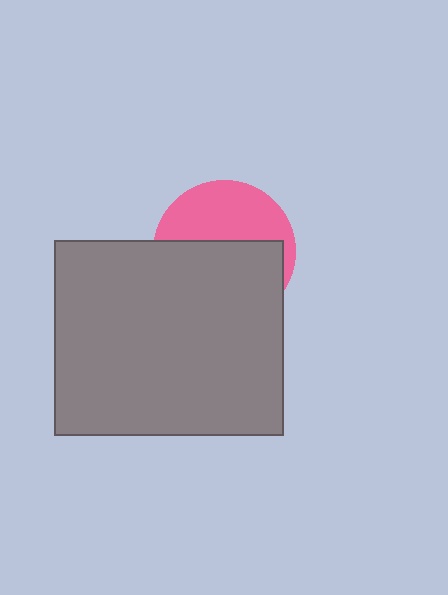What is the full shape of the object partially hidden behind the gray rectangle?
The partially hidden object is a pink circle.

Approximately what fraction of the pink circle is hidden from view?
Roughly 58% of the pink circle is hidden behind the gray rectangle.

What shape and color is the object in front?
The object in front is a gray rectangle.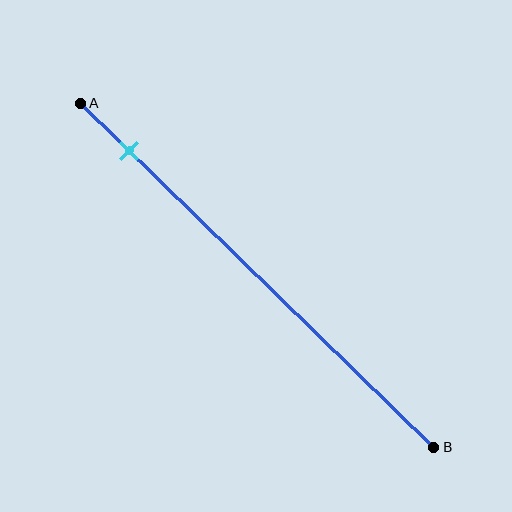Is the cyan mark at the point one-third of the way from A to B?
No, the mark is at about 15% from A, not at the 33% one-third point.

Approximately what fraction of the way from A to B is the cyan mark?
The cyan mark is approximately 15% of the way from A to B.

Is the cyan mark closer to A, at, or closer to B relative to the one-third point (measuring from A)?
The cyan mark is closer to point A than the one-third point of segment AB.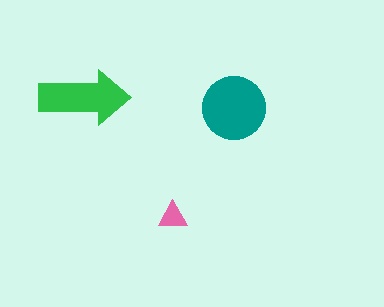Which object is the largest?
The teal circle.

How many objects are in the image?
There are 3 objects in the image.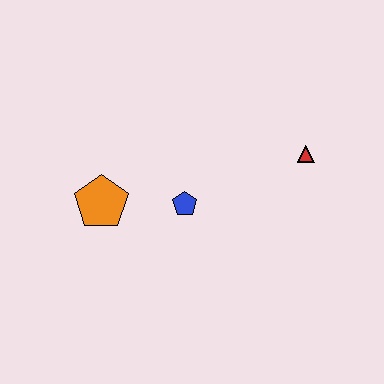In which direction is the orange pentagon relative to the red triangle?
The orange pentagon is to the left of the red triangle.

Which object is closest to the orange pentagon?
The blue pentagon is closest to the orange pentagon.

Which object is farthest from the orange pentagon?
The red triangle is farthest from the orange pentagon.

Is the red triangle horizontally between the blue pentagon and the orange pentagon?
No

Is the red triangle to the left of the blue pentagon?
No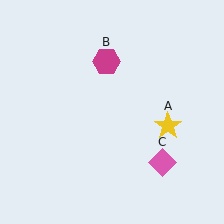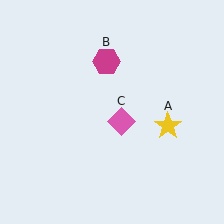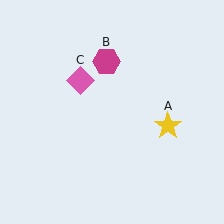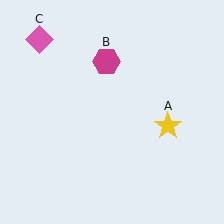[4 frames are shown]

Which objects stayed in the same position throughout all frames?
Yellow star (object A) and magenta hexagon (object B) remained stationary.